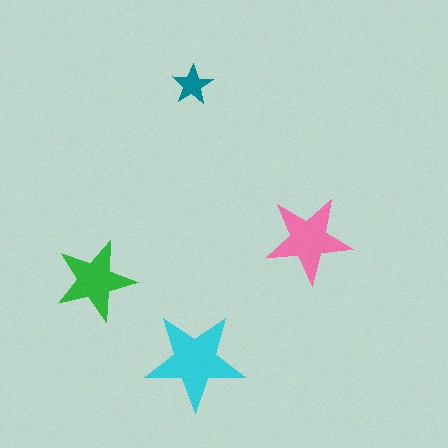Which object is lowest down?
The cyan star is bottommost.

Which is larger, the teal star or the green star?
The green one.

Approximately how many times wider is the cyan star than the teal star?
About 2.5 times wider.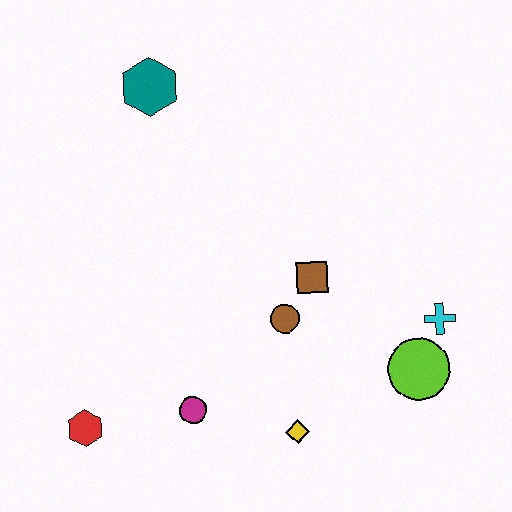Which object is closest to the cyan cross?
The lime circle is closest to the cyan cross.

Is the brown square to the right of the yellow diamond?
Yes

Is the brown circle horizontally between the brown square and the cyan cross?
No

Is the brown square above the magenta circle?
Yes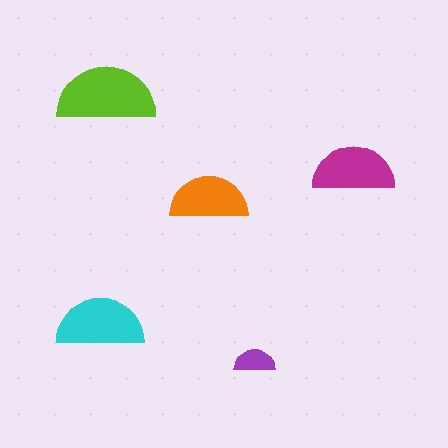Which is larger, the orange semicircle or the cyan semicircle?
The cyan one.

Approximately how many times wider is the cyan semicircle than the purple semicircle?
About 2 times wider.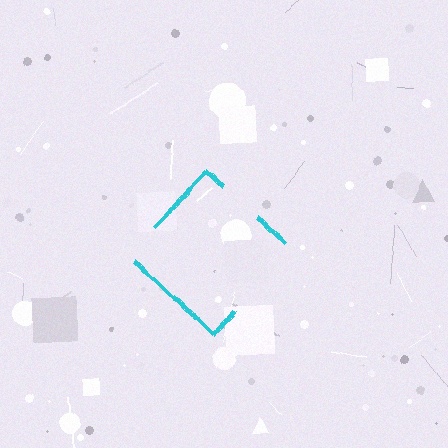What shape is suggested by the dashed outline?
The dashed outline suggests a diamond.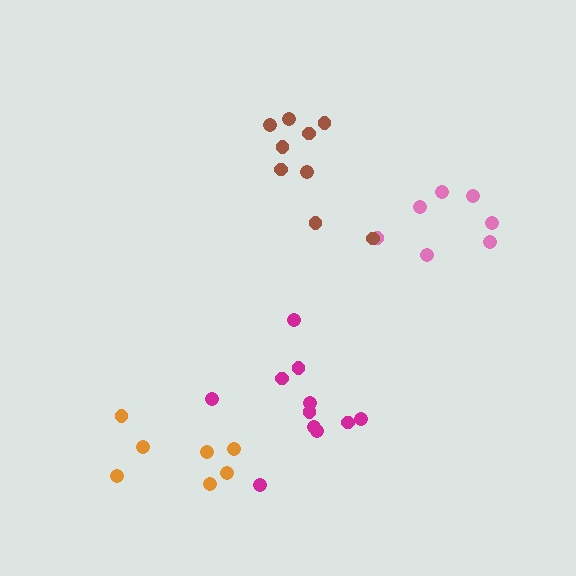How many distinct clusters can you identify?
There are 4 distinct clusters.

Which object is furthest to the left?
The orange cluster is leftmost.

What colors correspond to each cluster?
The clusters are colored: pink, brown, magenta, orange.